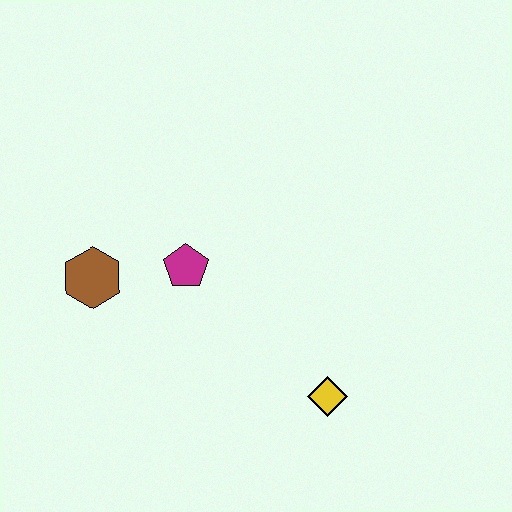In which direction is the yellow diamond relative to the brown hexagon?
The yellow diamond is to the right of the brown hexagon.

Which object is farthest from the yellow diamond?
The brown hexagon is farthest from the yellow diamond.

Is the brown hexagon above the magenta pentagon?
No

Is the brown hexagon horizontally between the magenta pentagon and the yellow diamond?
No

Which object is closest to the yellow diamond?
The magenta pentagon is closest to the yellow diamond.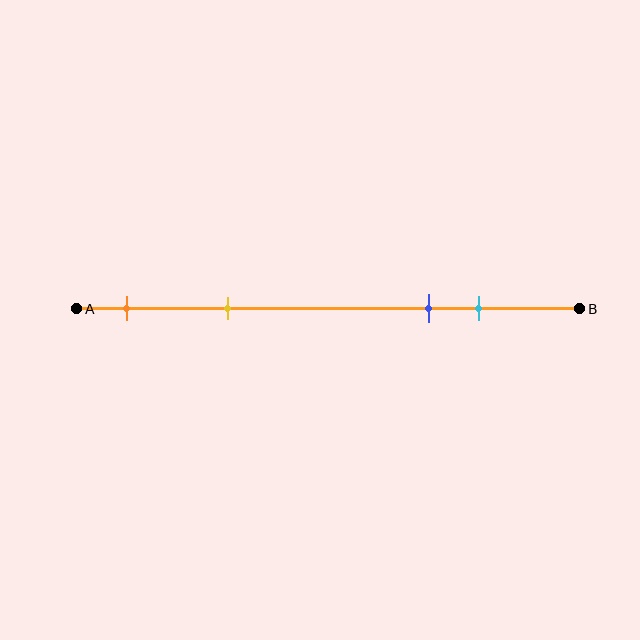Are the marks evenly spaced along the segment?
No, the marks are not evenly spaced.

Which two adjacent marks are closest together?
The blue and cyan marks are the closest adjacent pair.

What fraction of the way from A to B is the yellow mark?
The yellow mark is approximately 30% (0.3) of the way from A to B.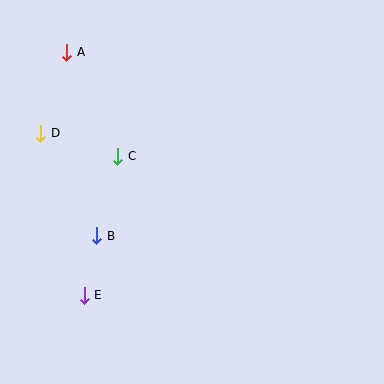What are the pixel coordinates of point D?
Point D is at (41, 134).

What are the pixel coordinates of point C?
Point C is at (118, 156).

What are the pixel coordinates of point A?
Point A is at (67, 52).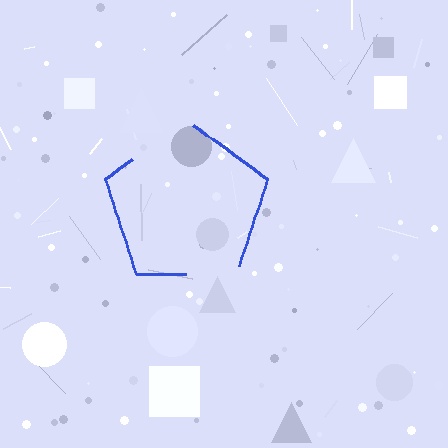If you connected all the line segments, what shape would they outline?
They would outline a pentagon.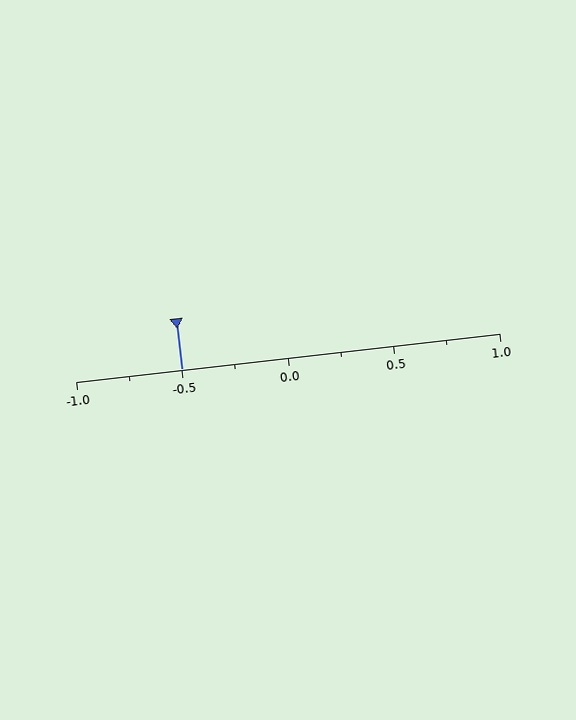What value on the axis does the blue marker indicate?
The marker indicates approximately -0.5.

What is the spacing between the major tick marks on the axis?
The major ticks are spaced 0.5 apart.